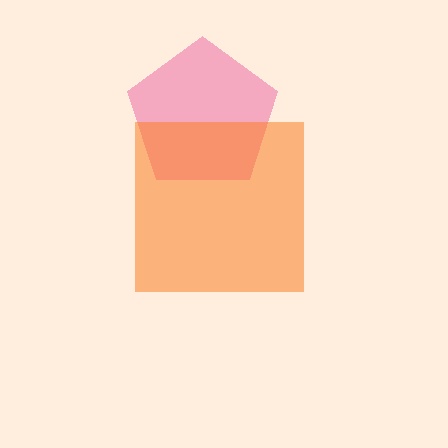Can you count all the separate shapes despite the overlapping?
Yes, there are 2 separate shapes.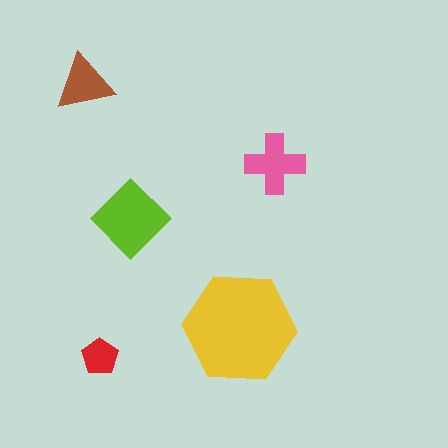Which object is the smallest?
The red pentagon.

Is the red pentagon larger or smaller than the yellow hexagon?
Smaller.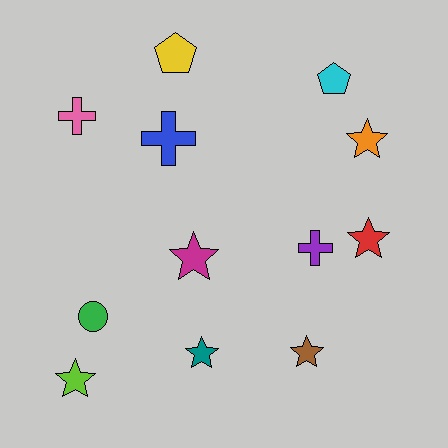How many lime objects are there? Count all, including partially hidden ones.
There is 1 lime object.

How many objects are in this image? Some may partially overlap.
There are 12 objects.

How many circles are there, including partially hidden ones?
There is 1 circle.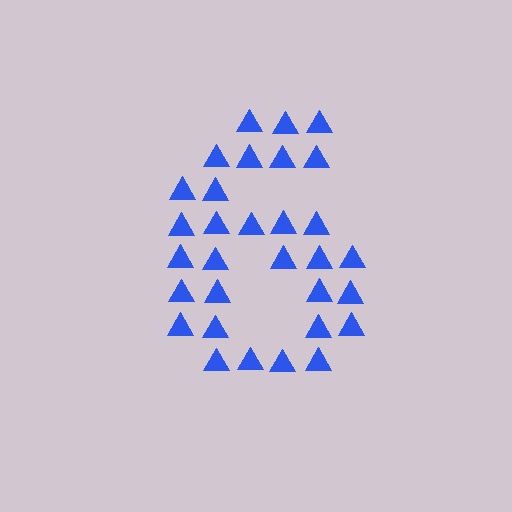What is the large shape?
The large shape is the digit 6.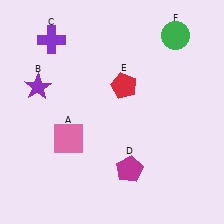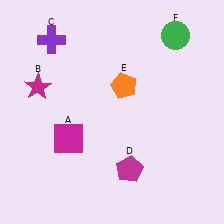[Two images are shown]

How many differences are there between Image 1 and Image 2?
There are 3 differences between the two images.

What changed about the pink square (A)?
In Image 1, A is pink. In Image 2, it changed to magenta.